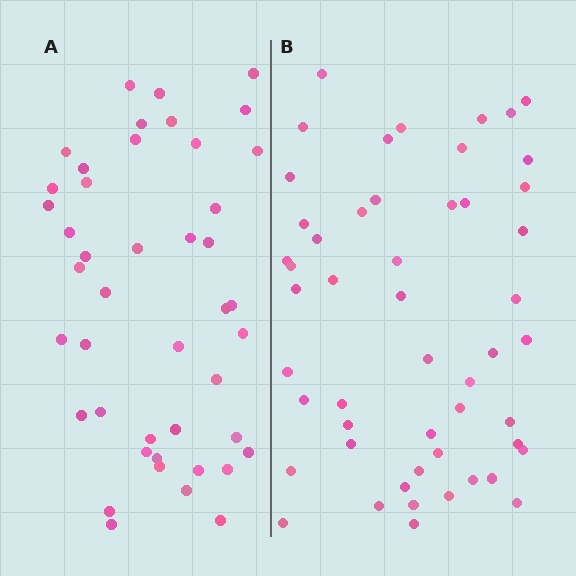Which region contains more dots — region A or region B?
Region B (the right region) has more dots.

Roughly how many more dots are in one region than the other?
Region B has roughly 8 or so more dots than region A.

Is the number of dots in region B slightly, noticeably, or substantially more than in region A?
Region B has only slightly more — the two regions are fairly close. The ratio is roughly 1.2 to 1.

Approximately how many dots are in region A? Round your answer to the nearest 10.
About 40 dots. (The exact count is 44, which rounds to 40.)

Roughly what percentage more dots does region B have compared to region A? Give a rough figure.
About 15% more.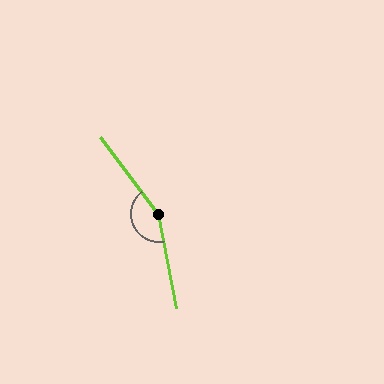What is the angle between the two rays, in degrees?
Approximately 153 degrees.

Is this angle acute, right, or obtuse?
It is obtuse.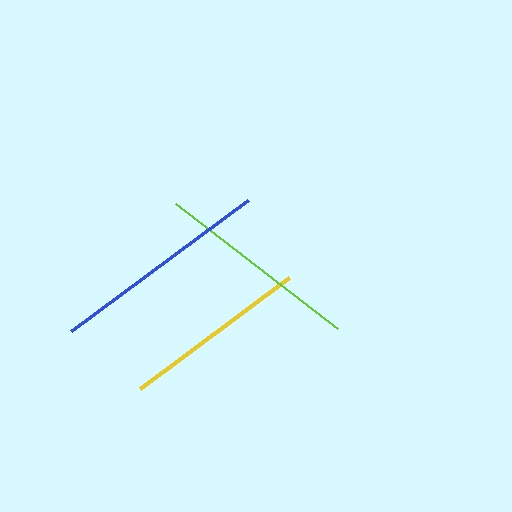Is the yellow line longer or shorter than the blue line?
The blue line is longer than the yellow line.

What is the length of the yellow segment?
The yellow segment is approximately 187 pixels long.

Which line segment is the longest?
The blue line is the longest at approximately 220 pixels.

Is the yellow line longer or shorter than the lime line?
The lime line is longer than the yellow line.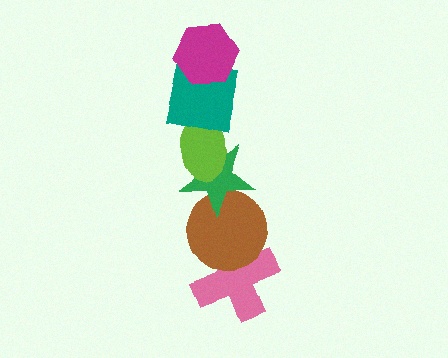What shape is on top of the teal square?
The magenta hexagon is on top of the teal square.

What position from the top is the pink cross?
The pink cross is 6th from the top.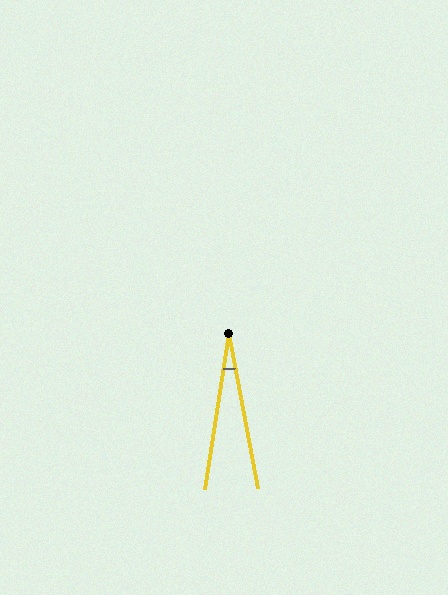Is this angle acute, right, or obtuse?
It is acute.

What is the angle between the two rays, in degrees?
Approximately 19 degrees.